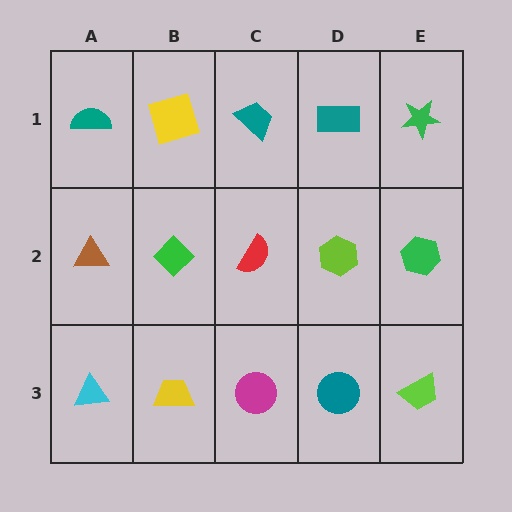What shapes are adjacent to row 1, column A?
A brown triangle (row 2, column A), a yellow square (row 1, column B).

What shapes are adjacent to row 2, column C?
A teal trapezoid (row 1, column C), a magenta circle (row 3, column C), a green diamond (row 2, column B), a lime hexagon (row 2, column D).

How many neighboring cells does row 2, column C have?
4.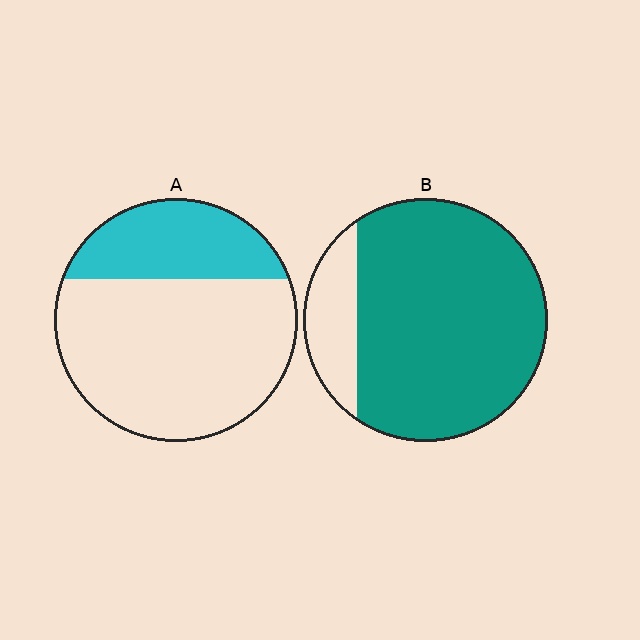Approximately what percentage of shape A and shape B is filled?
A is approximately 30% and B is approximately 85%.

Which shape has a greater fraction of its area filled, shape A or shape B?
Shape B.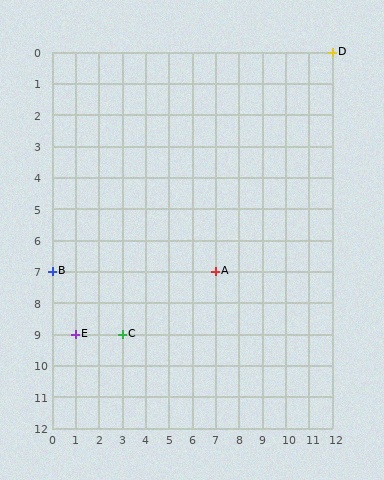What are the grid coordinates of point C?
Point C is at grid coordinates (3, 9).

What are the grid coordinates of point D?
Point D is at grid coordinates (12, 0).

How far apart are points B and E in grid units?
Points B and E are 1 column and 2 rows apart (about 2.2 grid units diagonally).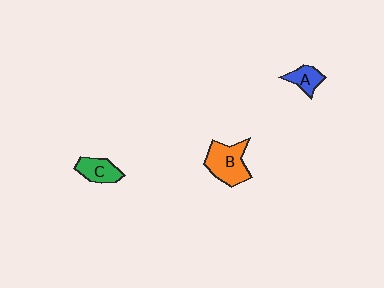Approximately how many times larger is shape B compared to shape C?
Approximately 1.6 times.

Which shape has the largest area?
Shape B (orange).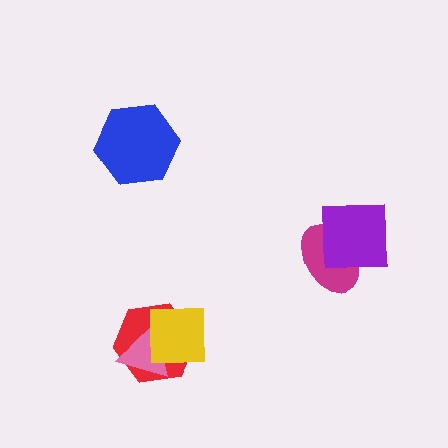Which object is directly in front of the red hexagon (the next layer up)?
The pink triangle is directly in front of the red hexagon.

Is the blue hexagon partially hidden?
No, no other shape covers it.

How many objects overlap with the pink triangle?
2 objects overlap with the pink triangle.